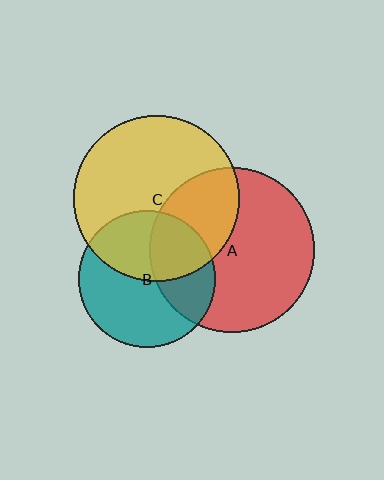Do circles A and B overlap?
Yes.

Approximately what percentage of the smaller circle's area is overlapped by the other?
Approximately 35%.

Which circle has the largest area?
Circle C (yellow).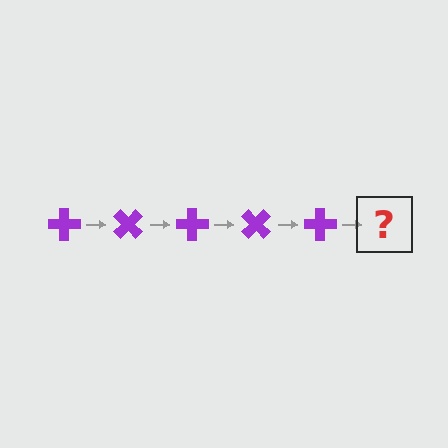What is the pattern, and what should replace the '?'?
The pattern is that the cross rotates 45 degrees each step. The '?' should be a purple cross rotated 225 degrees.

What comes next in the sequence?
The next element should be a purple cross rotated 225 degrees.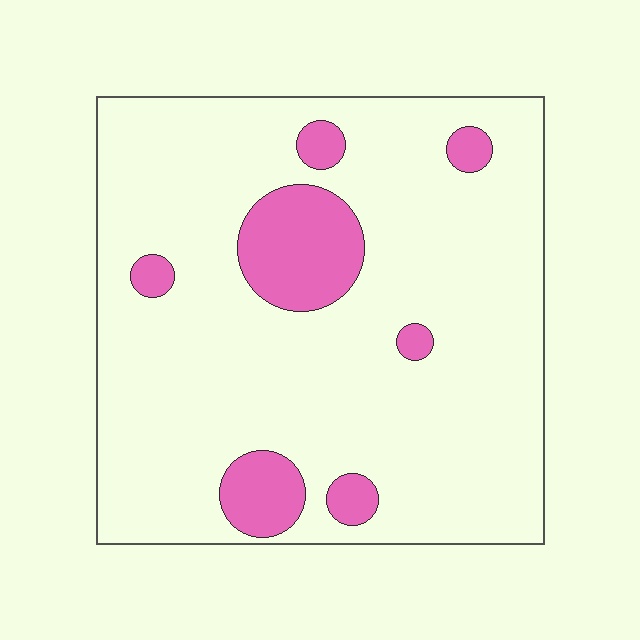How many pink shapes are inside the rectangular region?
7.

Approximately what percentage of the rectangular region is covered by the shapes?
Approximately 15%.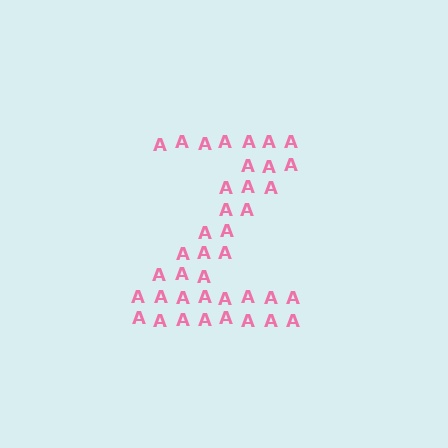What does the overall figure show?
The overall figure shows the letter Z.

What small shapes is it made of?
It is made of small letter A's.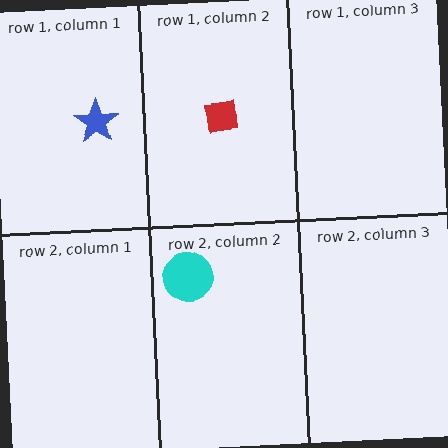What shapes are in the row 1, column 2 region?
The red square.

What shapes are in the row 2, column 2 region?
The cyan circle.